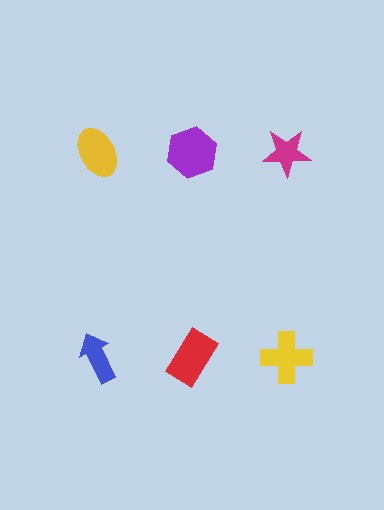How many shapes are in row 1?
3 shapes.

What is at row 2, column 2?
A red rectangle.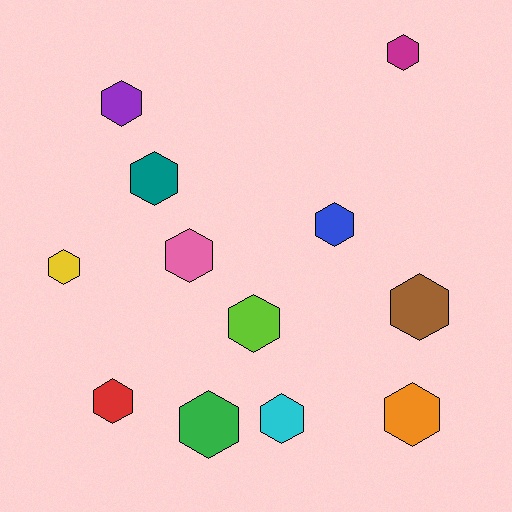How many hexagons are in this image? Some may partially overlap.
There are 12 hexagons.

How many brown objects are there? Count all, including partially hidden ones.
There is 1 brown object.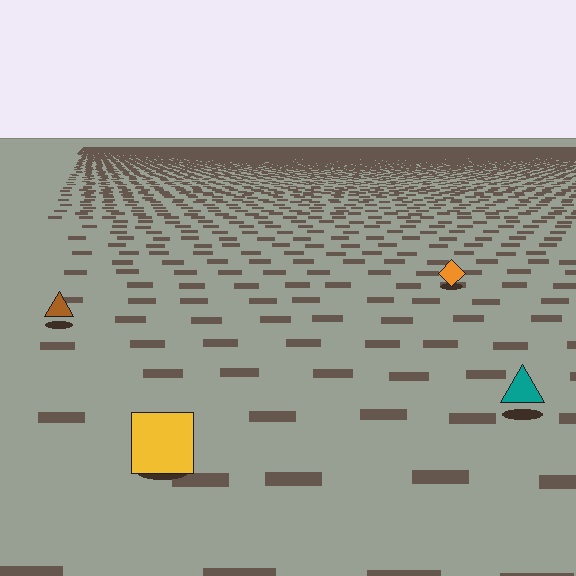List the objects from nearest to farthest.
From nearest to farthest: the yellow square, the teal triangle, the brown triangle, the orange diamond.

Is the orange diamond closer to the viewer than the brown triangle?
No. The brown triangle is closer — you can tell from the texture gradient: the ground texture is coarser near it.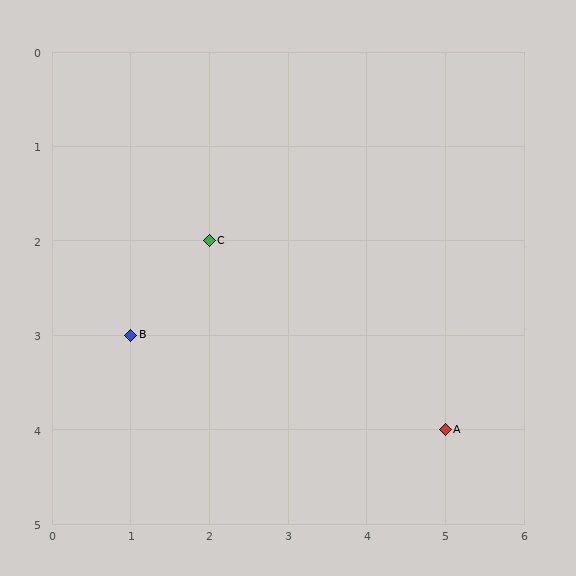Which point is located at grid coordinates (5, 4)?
Point A is at (5, 4).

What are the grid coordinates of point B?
Point B is at grid coordinates (1, 3).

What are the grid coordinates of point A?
Point A is at grid coordinates (5, 4).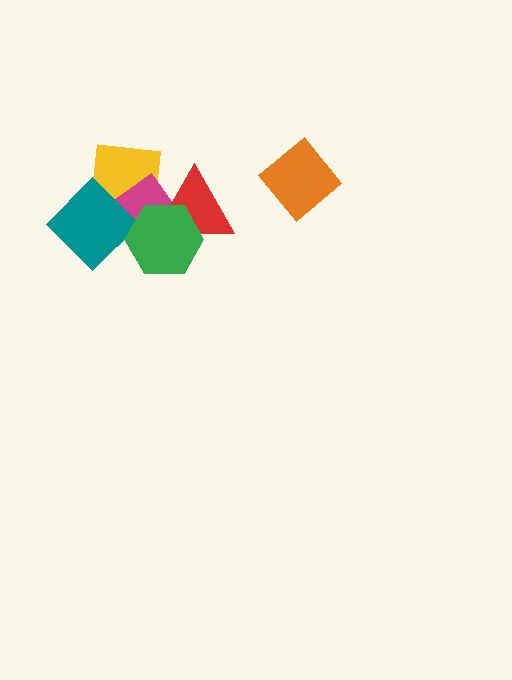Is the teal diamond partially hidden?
Yes, it is partially covered by another shape.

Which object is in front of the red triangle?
The green hexagon is in front of the red triangle.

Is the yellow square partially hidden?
Yes, it is partially covered by another shape.